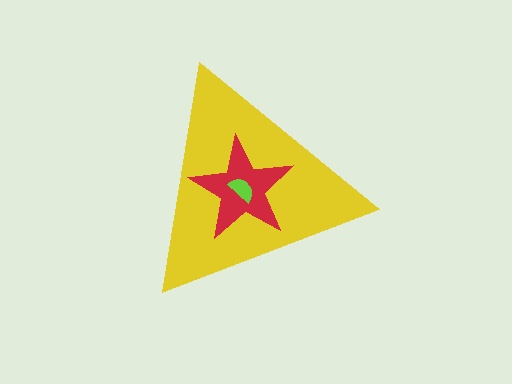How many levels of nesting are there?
3.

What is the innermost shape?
The lime semicircle.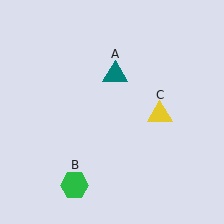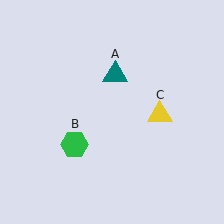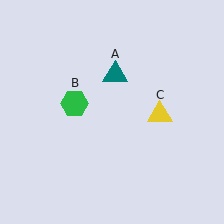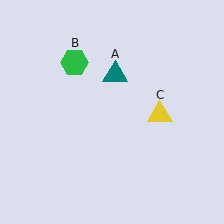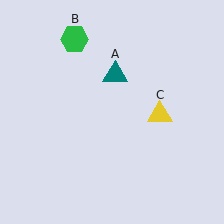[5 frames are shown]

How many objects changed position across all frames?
1 object changed position: green hexagon (object B).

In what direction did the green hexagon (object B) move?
The green hexagon (object B) moved up.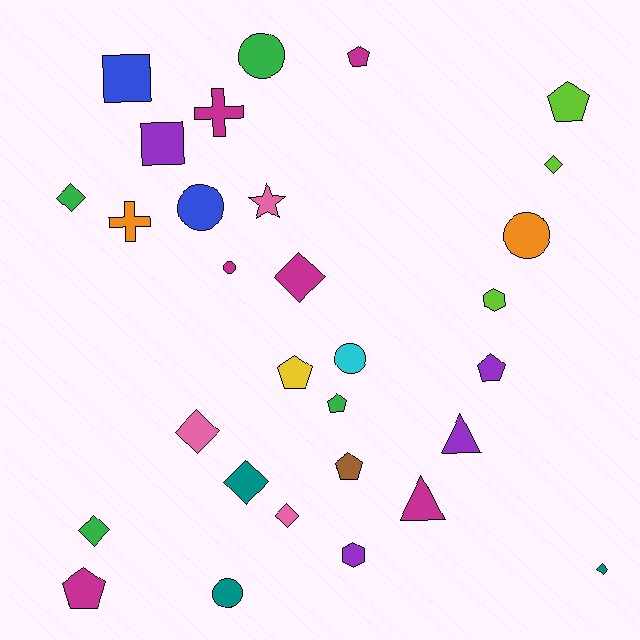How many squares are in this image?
There are 2 squares.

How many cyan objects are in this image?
There is 1 cyan object.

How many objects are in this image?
There are 30 objects.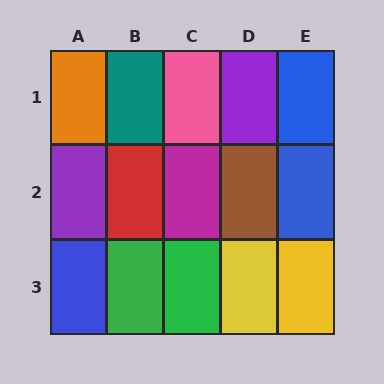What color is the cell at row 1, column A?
Orange.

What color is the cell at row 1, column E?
Blue.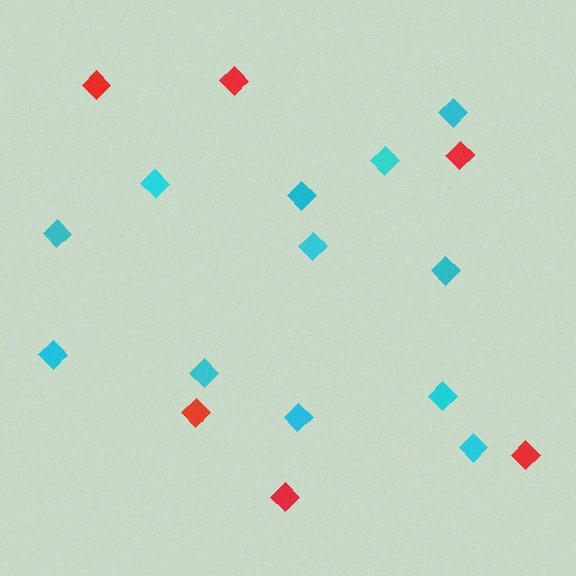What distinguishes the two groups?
There are 2 groups: one group of cyan diamonds (12) and one group of red diamonds (6).